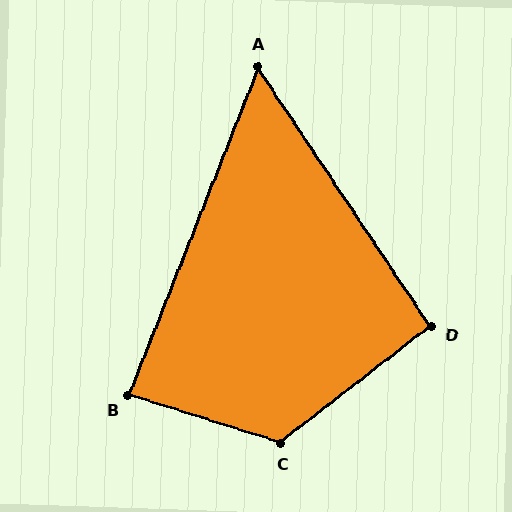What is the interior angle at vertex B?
Approximately 86 degrees (approximately right).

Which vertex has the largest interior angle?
C, at approximately 125 degrees.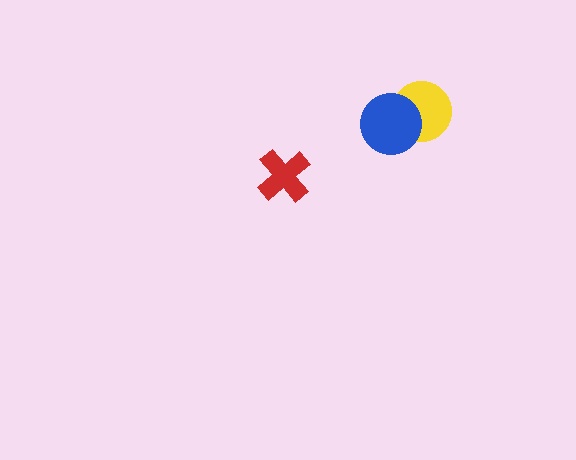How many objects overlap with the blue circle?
1 object overlaps with the blue circle.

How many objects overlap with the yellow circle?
1 object overlaps with the yellow circle.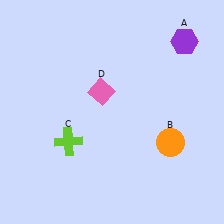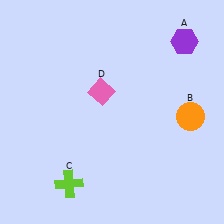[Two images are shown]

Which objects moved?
The objects that moved are: the orange circle (B), the lime cross (C).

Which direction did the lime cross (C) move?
The lime cross (C) moved down.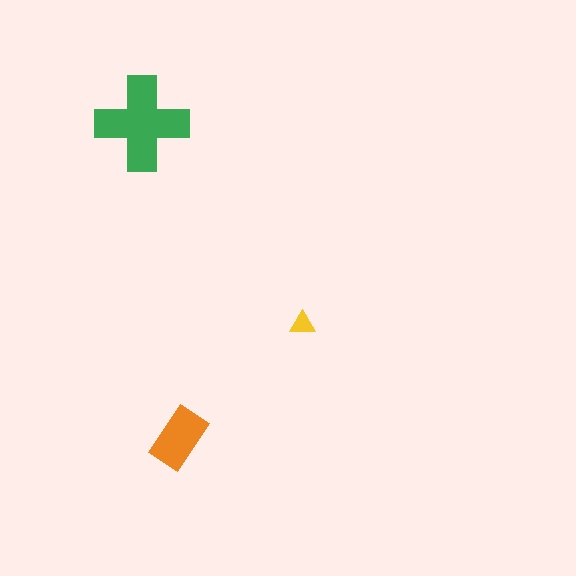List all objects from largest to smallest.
The green cross, the orange rectangle, the yellow triangle.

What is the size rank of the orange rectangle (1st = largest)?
2nd.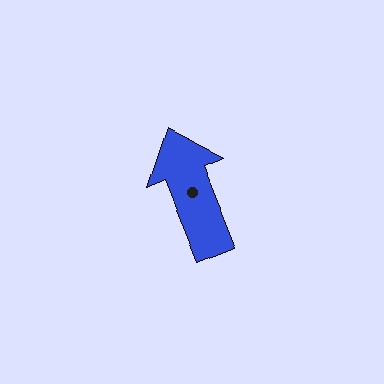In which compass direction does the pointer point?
North.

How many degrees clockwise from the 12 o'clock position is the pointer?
Approximately 338 degrees.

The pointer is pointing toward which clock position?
Roughly 11 o'clock.